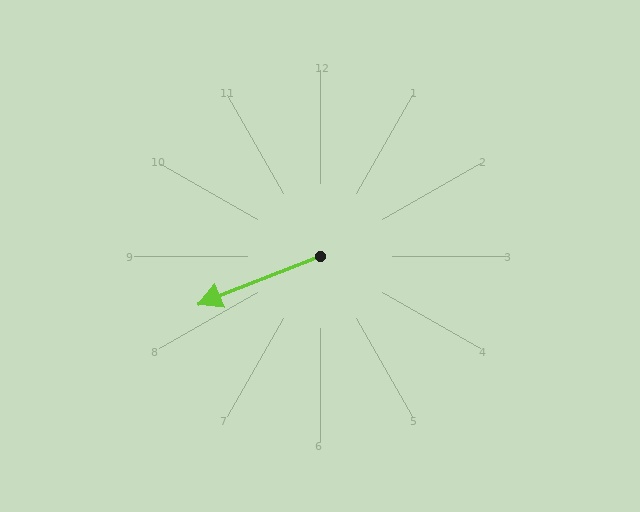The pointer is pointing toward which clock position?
Roughly 8 o'clock.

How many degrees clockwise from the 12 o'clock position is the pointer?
Approximately 248 degrees.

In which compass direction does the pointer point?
West.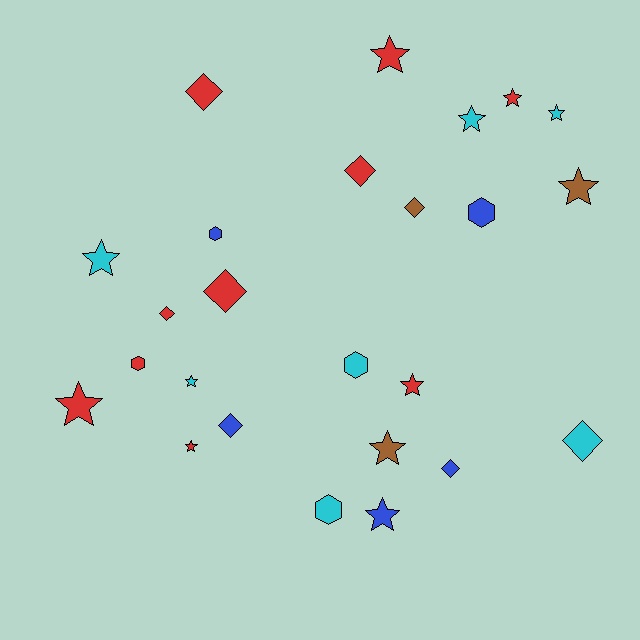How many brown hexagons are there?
There are no brown hexagons.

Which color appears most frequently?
Red, with 10 objects.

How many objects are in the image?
There are 25 objects.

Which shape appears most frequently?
Star, with 12 objects.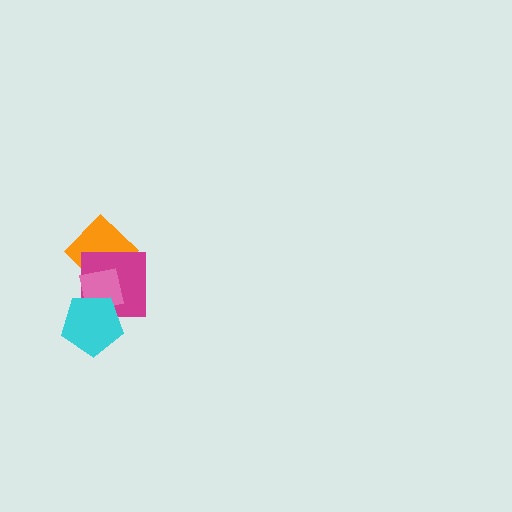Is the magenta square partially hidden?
Yes, it is partially covered by another shape.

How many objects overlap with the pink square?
3 objects overlap with the pink square.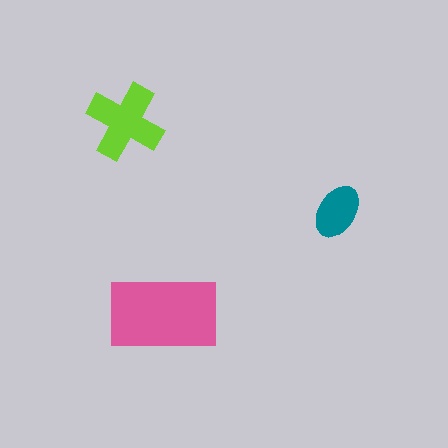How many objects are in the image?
There are 3 objects in the image.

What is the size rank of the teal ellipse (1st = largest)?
3rd.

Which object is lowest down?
The pink rectangle is bottommost.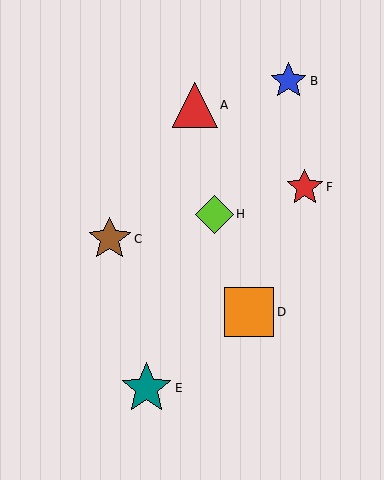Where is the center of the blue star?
The center of the blue star is at (288, 81).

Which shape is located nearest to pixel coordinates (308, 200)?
The red star (labeled F) at (305, 187) is nearest to that location.